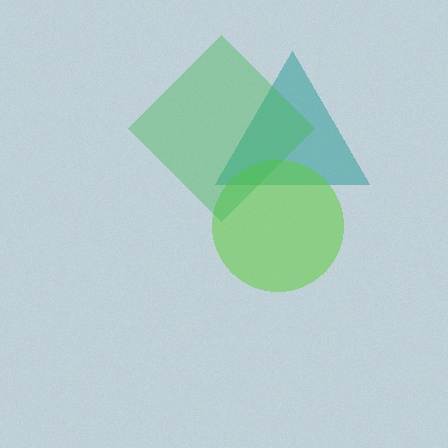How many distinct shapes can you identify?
There are 3 distinct shapes: a teal triangle, a lime circle, a green diamond.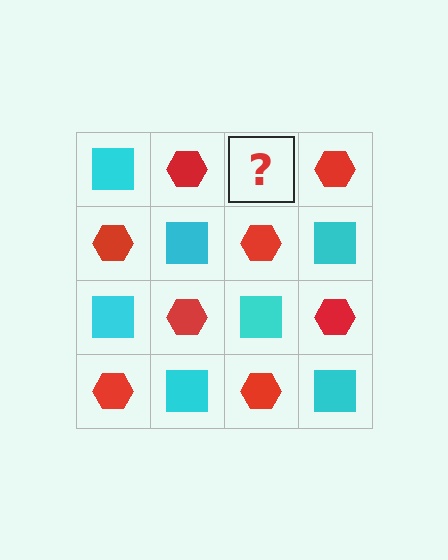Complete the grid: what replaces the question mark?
The question mark should be replaced with a cyan square.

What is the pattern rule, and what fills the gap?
The rule is that it alternates cyan square and red hexagon in a checkerboard pattern. The gap should be filled with a cyan square.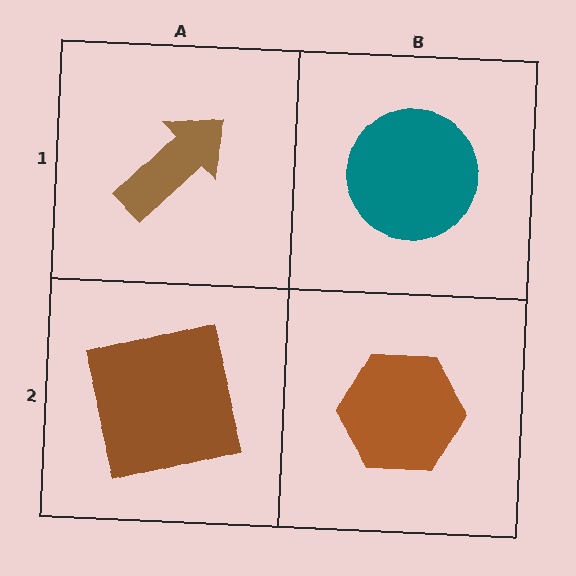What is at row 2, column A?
A brown square.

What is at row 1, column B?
A teal circle.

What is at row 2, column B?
A brown hexagon.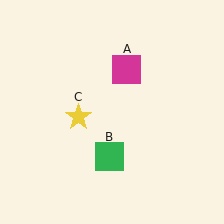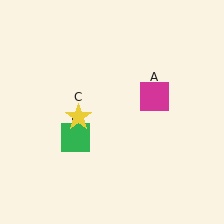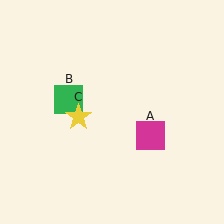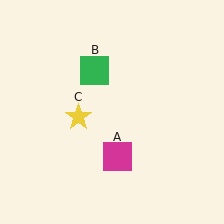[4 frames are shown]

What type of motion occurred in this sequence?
The magenta square (object A), green square (object B) rotated clockwise around the center of the scene.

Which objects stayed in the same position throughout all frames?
Yellow star (object C) remained stationary.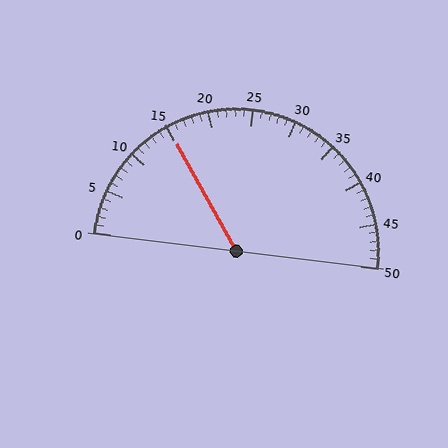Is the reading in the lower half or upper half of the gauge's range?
The reading is in the lower half of the range (0 to 50).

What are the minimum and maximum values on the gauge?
The gauge ranges from 0 to 50.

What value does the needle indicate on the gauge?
The needle indicates approximately 15.